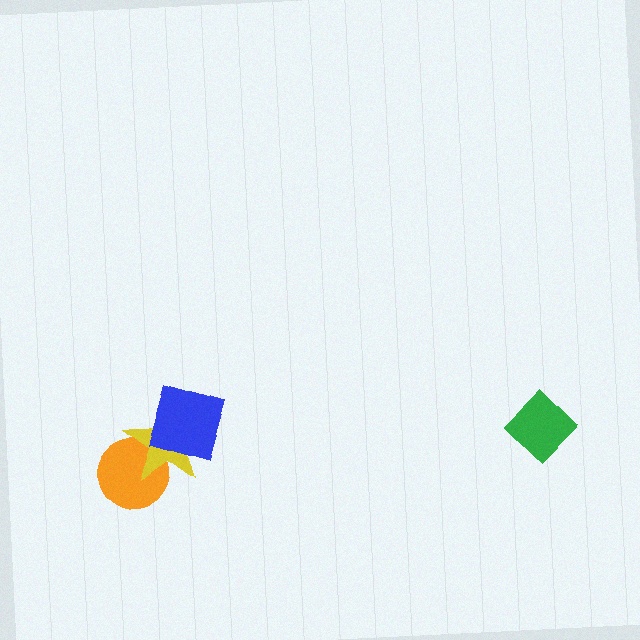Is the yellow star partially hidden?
Yes, it is partially covered by another shape.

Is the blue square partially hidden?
No, no other shape covers it.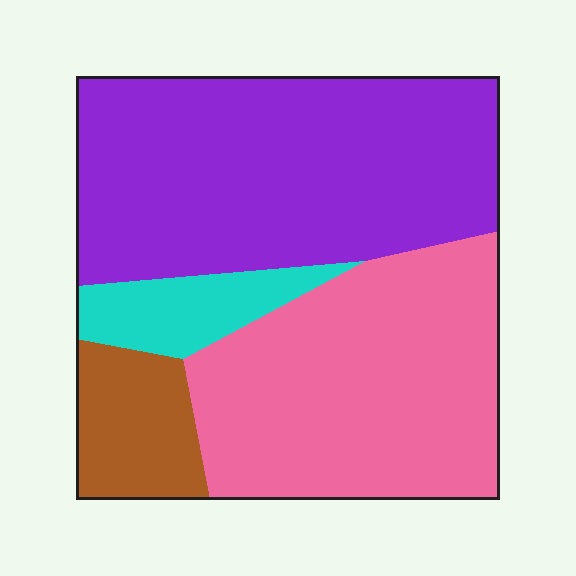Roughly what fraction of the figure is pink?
Pink takes up between a third and a half of the figure.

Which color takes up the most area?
Purple, at roughly 45%.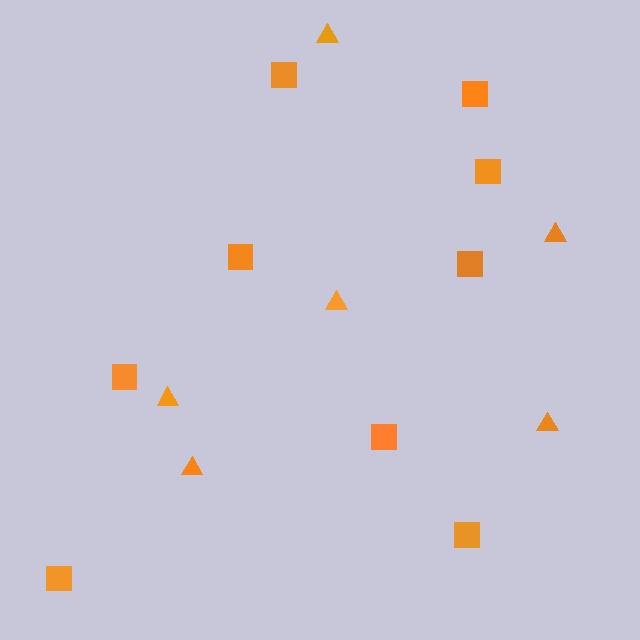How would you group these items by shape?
There are 2 groups: one group of squares (9) and one group of triangles (6).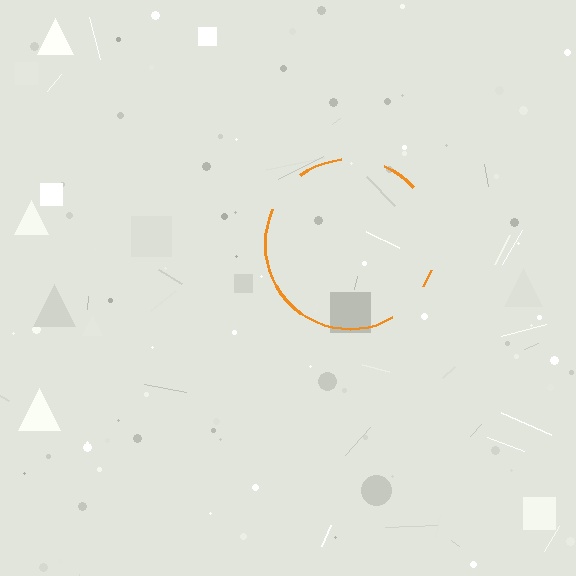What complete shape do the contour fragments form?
The contour fragments form a circle.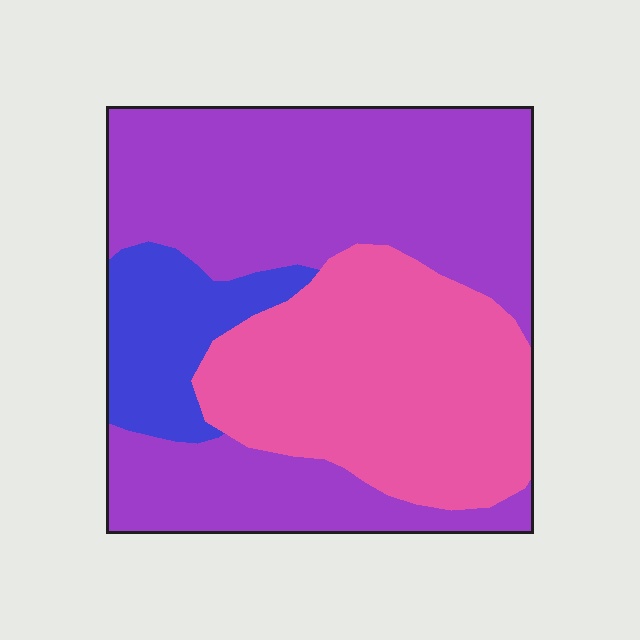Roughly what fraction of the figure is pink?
Pink covers about 35% of the figure.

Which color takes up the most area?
Purple, at roughly 55%.